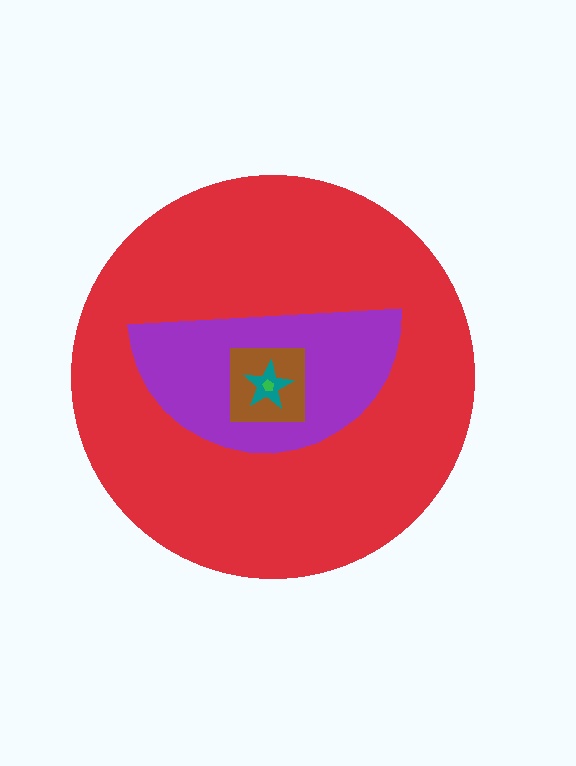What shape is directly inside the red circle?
The purple semicircle.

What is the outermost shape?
The red circle.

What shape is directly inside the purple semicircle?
The brown square.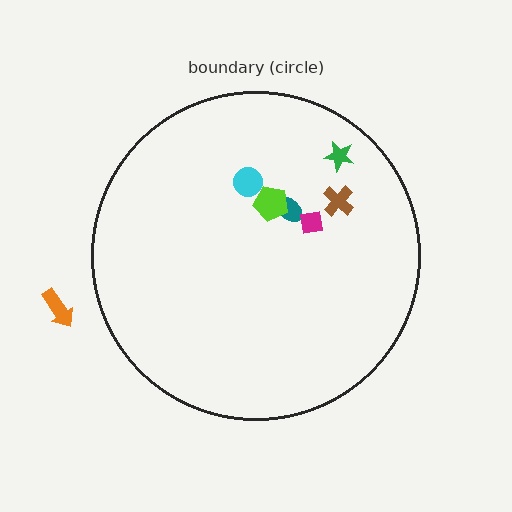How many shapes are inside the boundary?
6 inside, 1 outside.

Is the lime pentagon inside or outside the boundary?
Inside.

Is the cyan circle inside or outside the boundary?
Inside.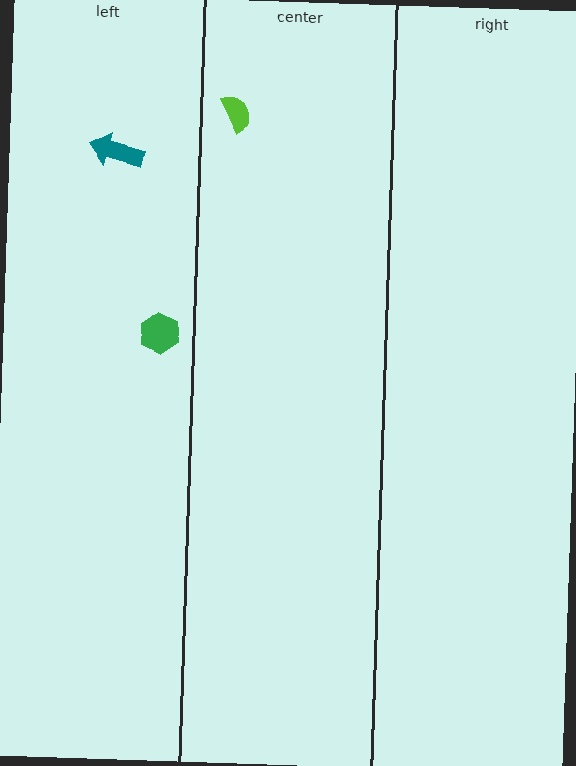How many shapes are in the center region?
1.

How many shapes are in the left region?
2.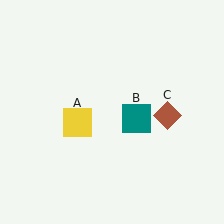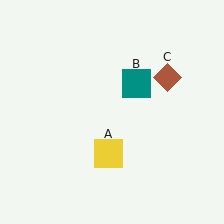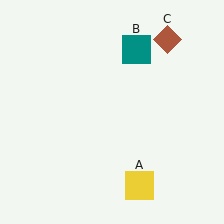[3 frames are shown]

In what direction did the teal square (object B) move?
The teal square (object B) moved up.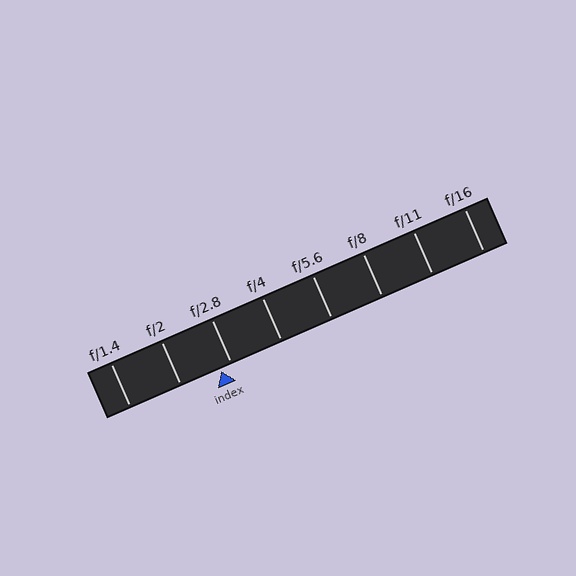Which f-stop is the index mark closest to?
The index mark is closest to f/2.8.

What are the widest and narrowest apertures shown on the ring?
The widest aperture shown is f/1.4 and the narrowest is f/16.